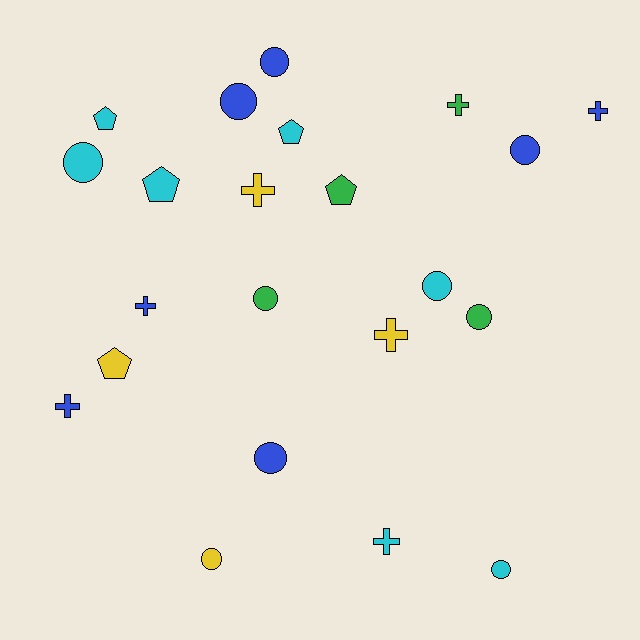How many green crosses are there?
There is 1 green cross.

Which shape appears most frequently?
Circle, with 10 objects.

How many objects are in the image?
There are 22 objects.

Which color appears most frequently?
Cyan, with 7 objects.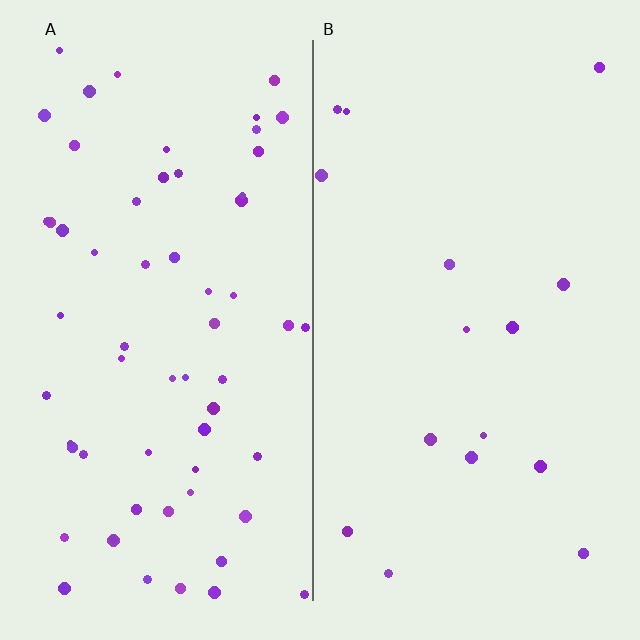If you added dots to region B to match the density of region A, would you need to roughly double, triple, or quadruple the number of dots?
Approximately quadruple.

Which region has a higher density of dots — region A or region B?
A (the left).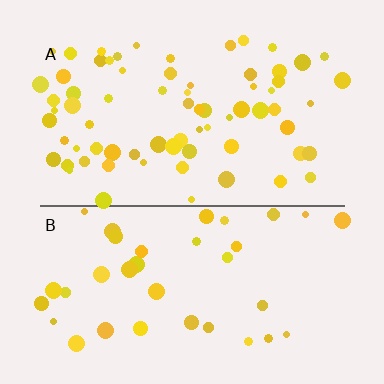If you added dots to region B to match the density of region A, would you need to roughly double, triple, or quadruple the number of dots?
Approximately double.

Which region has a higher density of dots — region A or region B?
A (the top).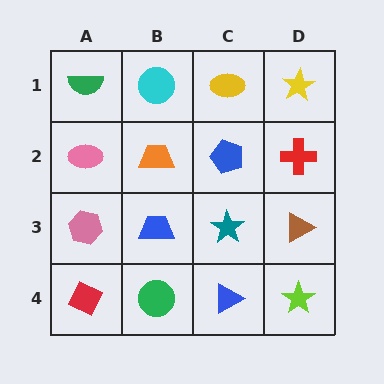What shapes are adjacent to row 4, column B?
A blue trapezoid (row 3, column B), a red diamond (row 4, column A), a blue triangle (row 4, column C).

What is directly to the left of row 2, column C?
An orange trapezoid.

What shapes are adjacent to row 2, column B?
A cyan circle (row 1, column B), a blue trapezoid (row 3, column B), a pink ellipse (row 2, column A), a blue pentagon (row 2, column C).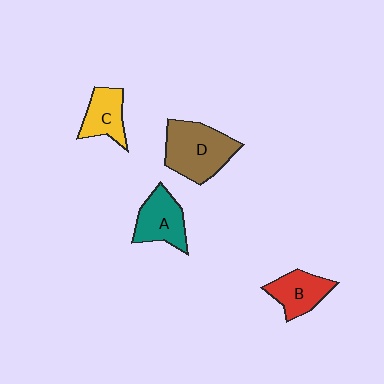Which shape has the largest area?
Shape D (brown).